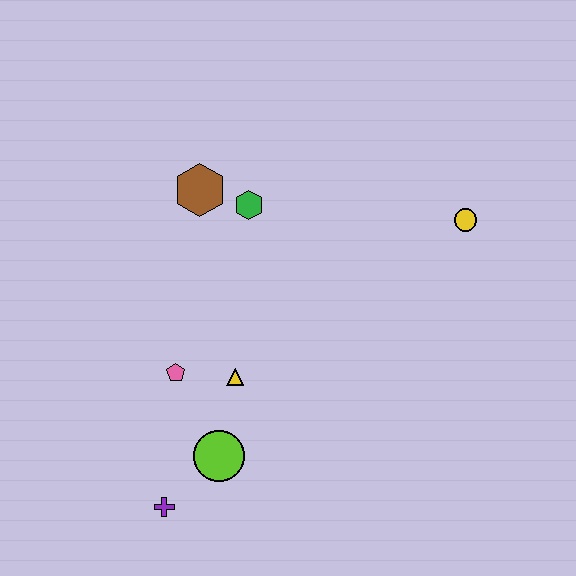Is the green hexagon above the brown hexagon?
No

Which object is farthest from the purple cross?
The yellow circle is farthest from the purple cross.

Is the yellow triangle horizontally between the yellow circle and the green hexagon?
No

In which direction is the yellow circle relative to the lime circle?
The yellow circle is to the right of the lime circle.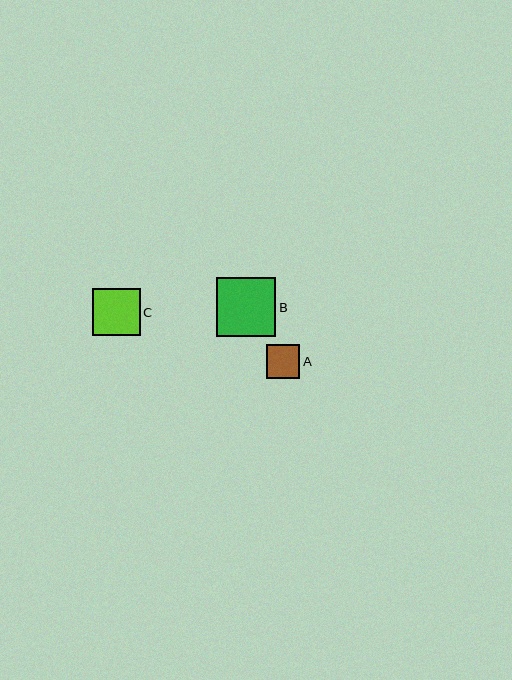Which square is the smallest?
Square A is the smallest with a size of approximately 33 pixels.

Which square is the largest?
Square B is the largest with a size of approximately 60 pixels.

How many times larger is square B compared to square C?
Square B is approximately 1.2 times the size of square C.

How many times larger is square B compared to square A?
Square B is approximately 1.8 times the size of square A.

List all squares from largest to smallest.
From largest to smallest: B, C, A.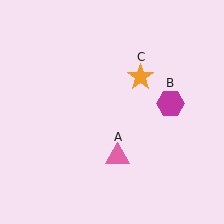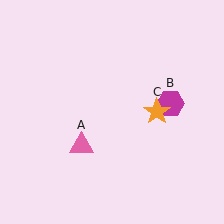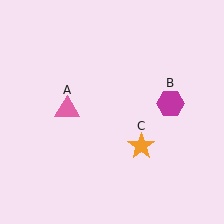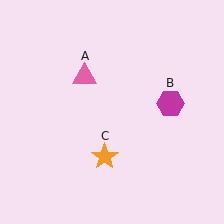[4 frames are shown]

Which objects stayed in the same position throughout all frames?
Magenta hexagon (object B) remained stationary.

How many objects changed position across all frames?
2 objects changed position: pink triangle (object A), orange star (object C).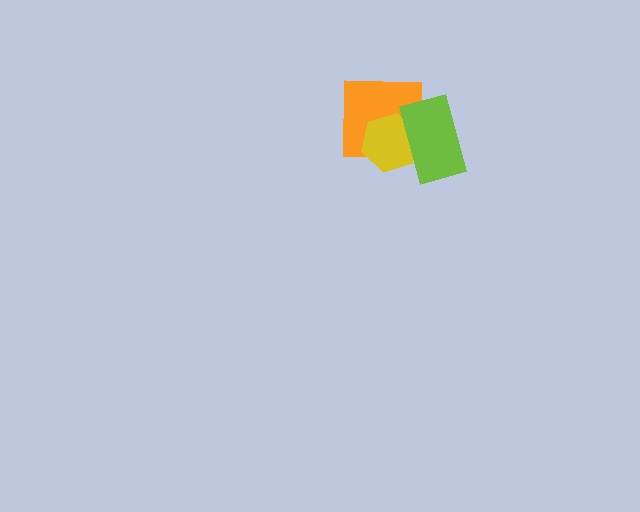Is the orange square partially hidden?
Yes, it is partially covered by another shape.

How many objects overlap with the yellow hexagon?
2 objects overlap with the yellow hexagon.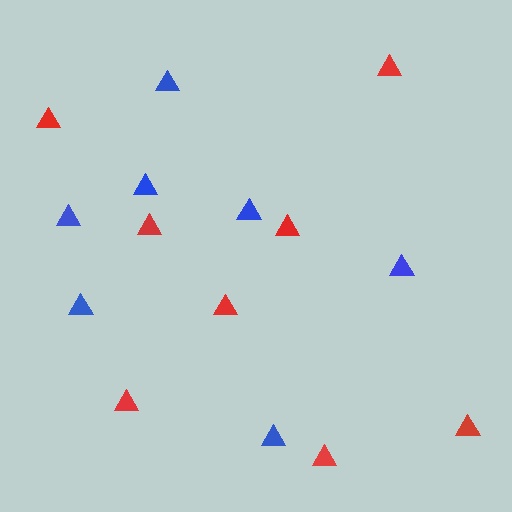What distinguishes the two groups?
There are 2 groups: one group of red triangles (8) and one group of blue triangles (7).